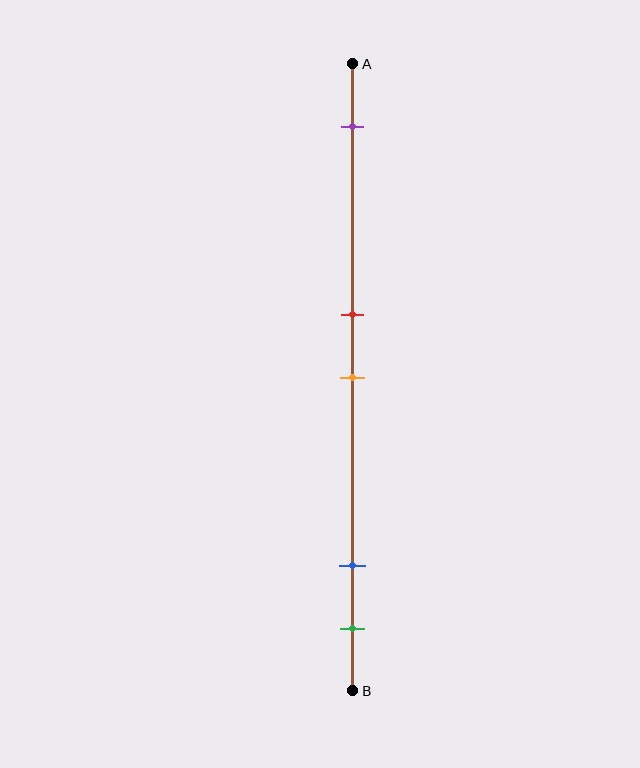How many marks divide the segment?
There are 5 marks dividing the segment.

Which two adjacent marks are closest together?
The red and orange marks are the closest adjacent pair.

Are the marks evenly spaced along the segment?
No, the marks are not evenly spaced.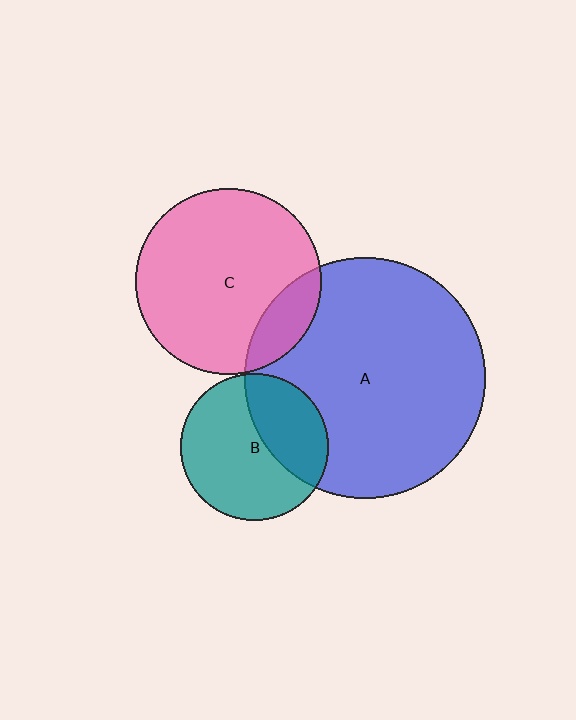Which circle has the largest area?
Circle A (blue).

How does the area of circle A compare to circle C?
Approximately 1.7 times.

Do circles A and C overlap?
Yes.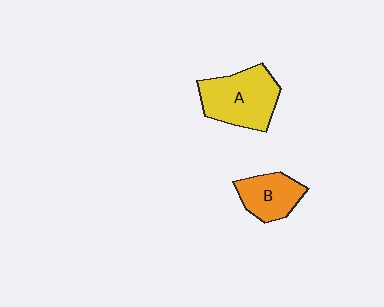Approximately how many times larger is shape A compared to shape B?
Approximately 1.6 times.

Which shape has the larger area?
Shape A (yellow).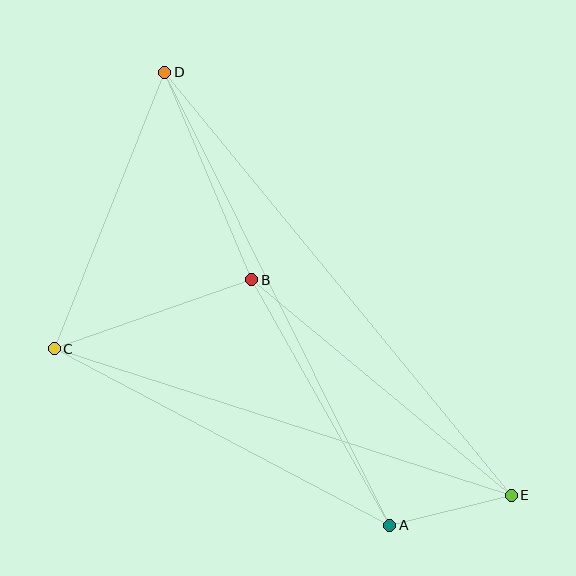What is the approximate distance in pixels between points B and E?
The distance between B and E is approximately 337 pixels.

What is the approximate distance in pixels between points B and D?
The distance between B and D is approximately 225 pixels.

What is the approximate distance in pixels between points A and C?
The distance between A and C is approximately 379 pixels.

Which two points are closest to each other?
Points A and E are closest to each other.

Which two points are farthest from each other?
Points D and E are farthest from each other.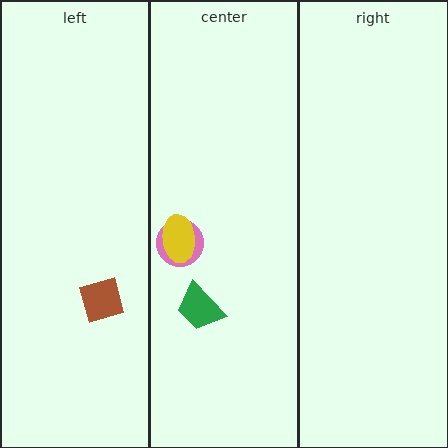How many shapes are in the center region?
3.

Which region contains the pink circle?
The center region.